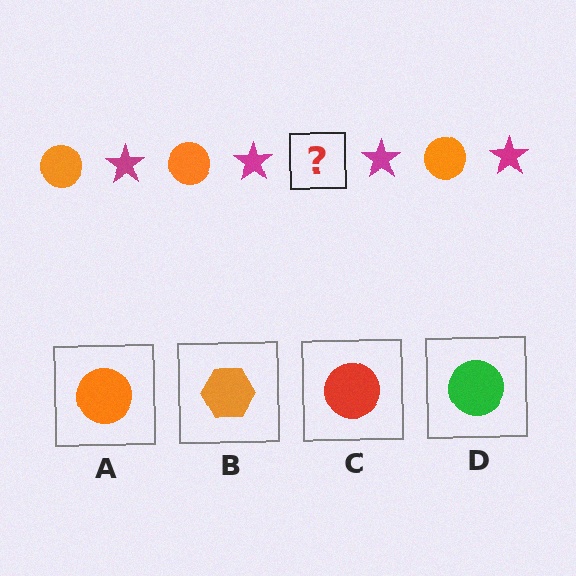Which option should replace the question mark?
Option A.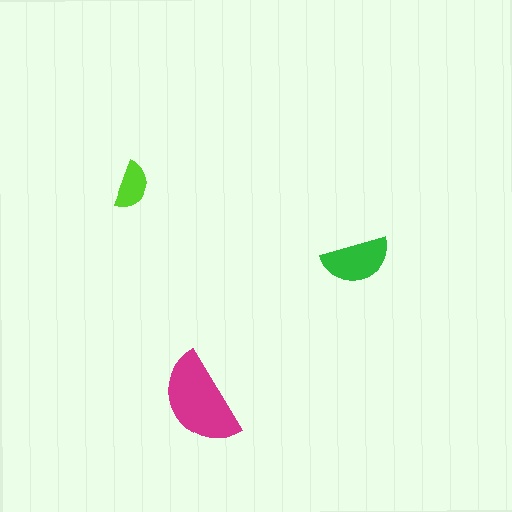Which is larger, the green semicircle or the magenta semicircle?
The magenta one.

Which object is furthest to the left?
The lime semicircle is leftmost.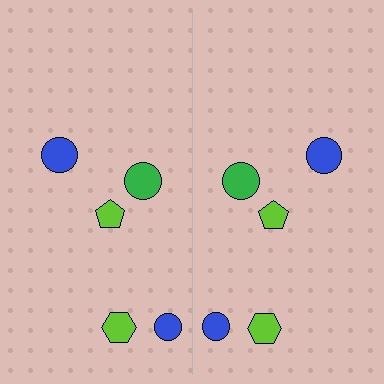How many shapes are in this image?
There are 10 shapes in this image.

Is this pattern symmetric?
Yes, this pattern has bilateral (reflection) symmetry.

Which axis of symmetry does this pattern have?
The pattern has a vertical axis of symmetry running through the center of the image.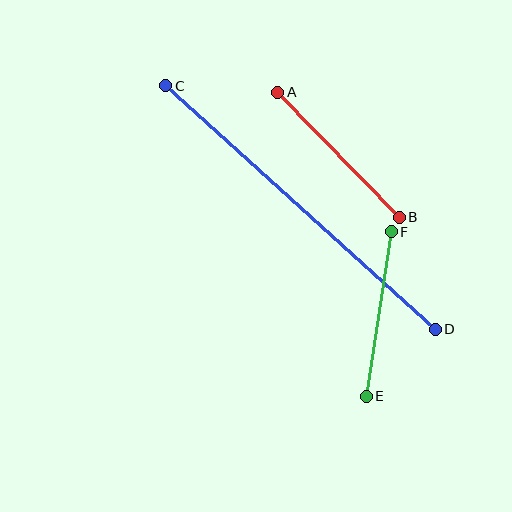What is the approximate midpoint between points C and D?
The midpoint is at approximately (301, 207) pixels.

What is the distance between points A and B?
The distance is approximately 174 pixels.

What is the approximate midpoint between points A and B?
The midpoint is at approximately (338, 155) pixels.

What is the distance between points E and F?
The distance is approximately 166 pixels.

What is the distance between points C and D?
The distance is approximately 363 pixels.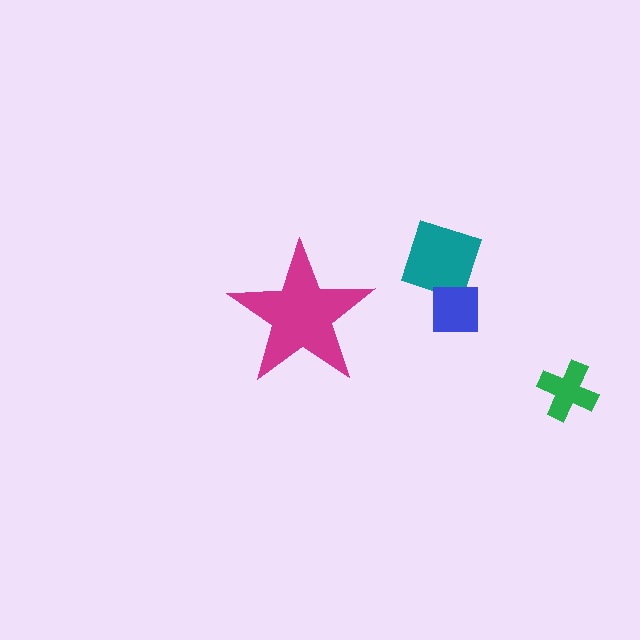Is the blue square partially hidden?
No, the blue square is fully visible.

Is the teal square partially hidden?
No, the teal square is fully visible.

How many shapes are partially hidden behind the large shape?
0 shapes are partially hidden.